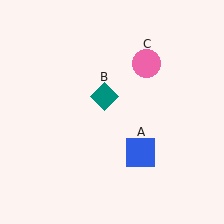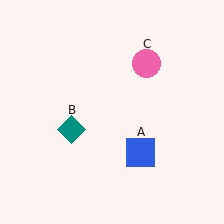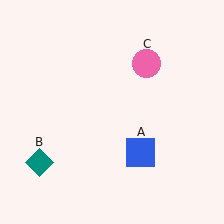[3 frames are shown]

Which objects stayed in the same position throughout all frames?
Blue square (object A) and pink circle (object C) remained stationary.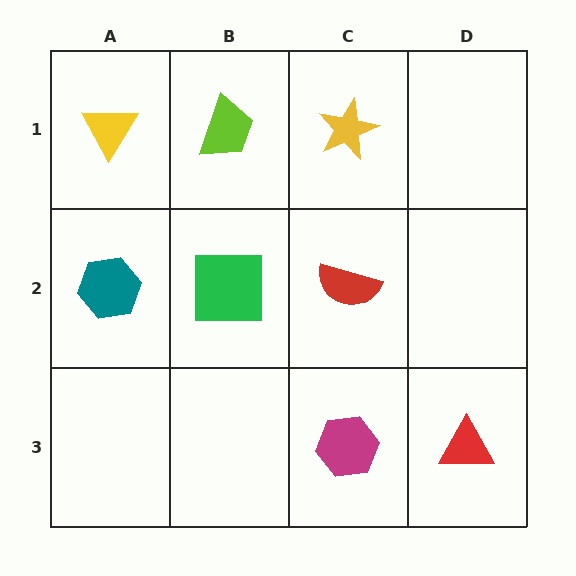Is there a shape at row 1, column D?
No, that cell is empty.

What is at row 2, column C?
A red semicircle.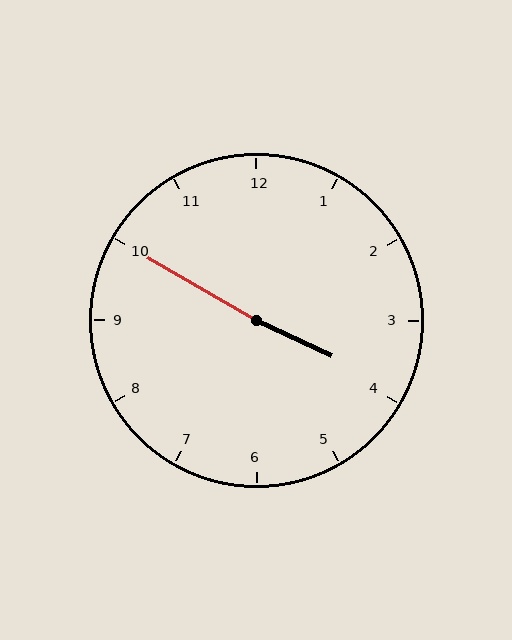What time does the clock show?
3:50.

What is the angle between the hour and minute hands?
Approximately 175 degrees.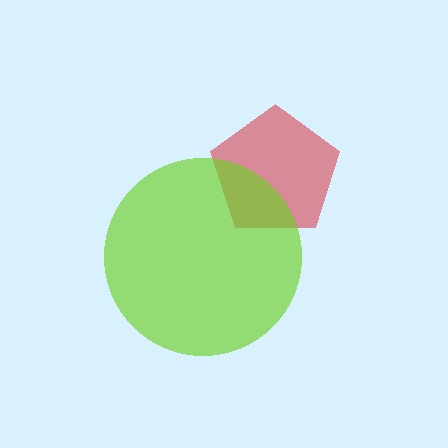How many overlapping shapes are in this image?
There are 2 overlapping shapes in the image.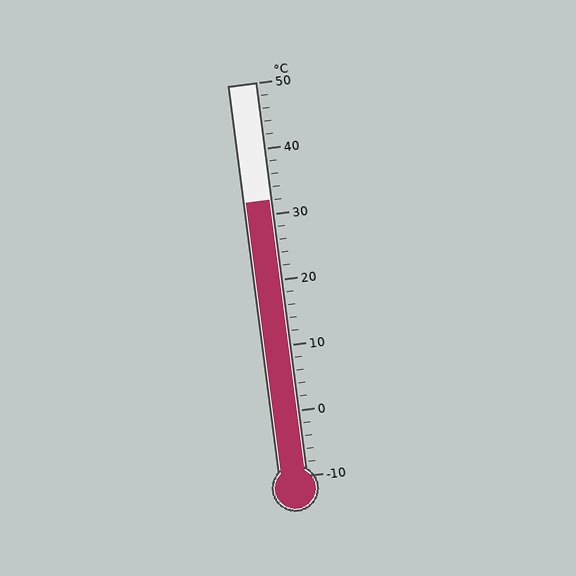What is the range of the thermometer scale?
The thermometer scale ranges from -10°C to 50°C.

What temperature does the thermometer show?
The thermometer shows approximately 32°C.